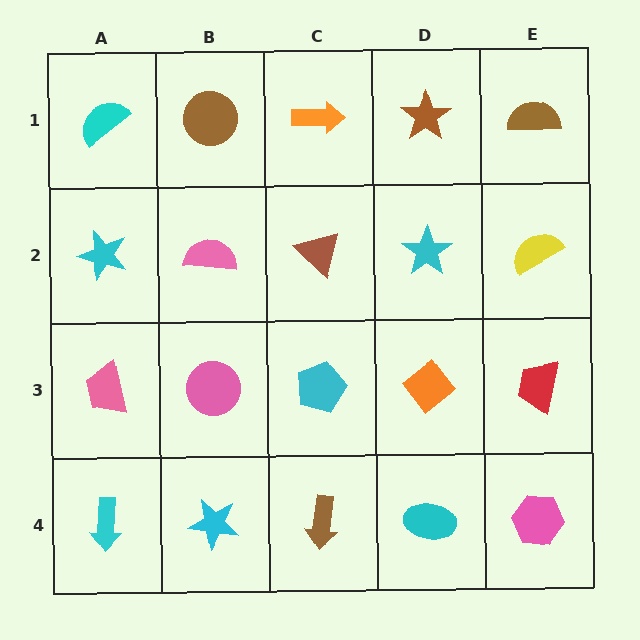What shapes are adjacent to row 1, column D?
A cyan star (row 2, column D), an orange arrow (row 1, column C), a brown semicircle (row 1, column E).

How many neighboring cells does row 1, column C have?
3.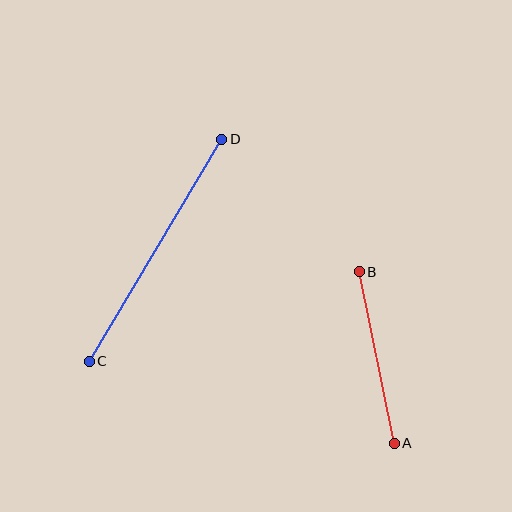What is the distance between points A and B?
The distance is approximately 175 pixels.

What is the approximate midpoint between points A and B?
The midpoint is at approximately (377, 358) pixels.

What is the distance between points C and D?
The distance is approximately 259 pixels.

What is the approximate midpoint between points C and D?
The midpoint is at approximately (155, 250) pixels.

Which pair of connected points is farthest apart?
Points C and D are farthest apart.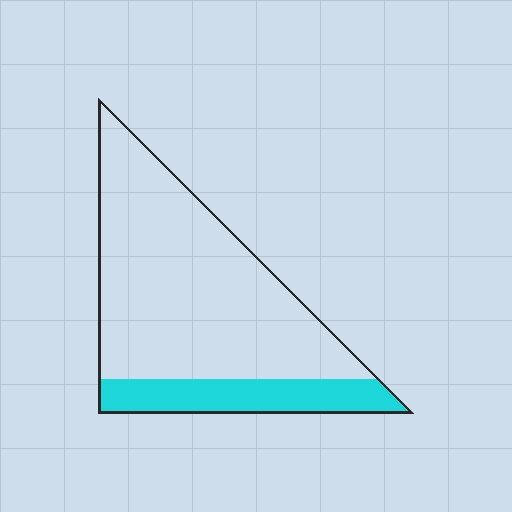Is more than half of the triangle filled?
No.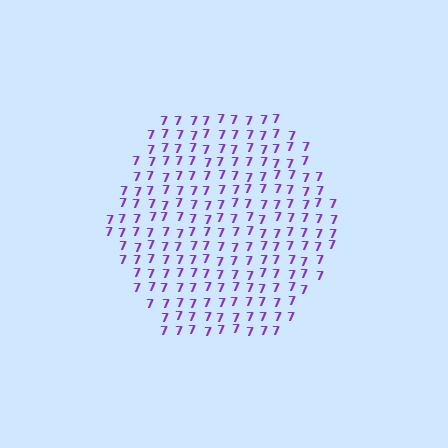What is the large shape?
The large shape is a hexagon.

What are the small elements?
The small elements are digit 7's.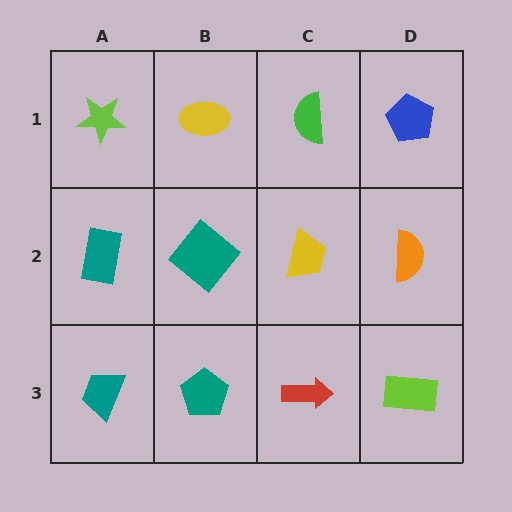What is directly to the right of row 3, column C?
A lime rectangle.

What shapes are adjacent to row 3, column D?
An orange semicircle (row 2, column D), a red arrow (row 3, column C).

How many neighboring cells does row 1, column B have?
3.